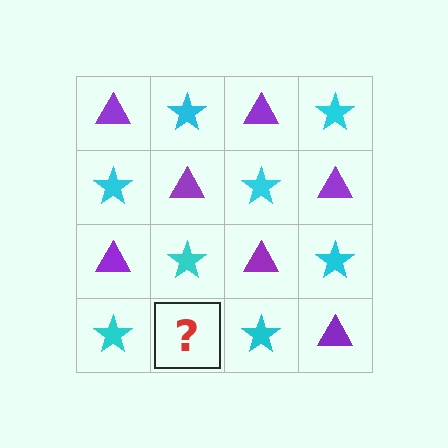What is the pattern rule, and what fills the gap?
The rule is that it alternates purple triangle and cyan star in a checkerboard pattern. The gap should be filled with a purple triangle.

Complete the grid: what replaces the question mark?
The question mark should be replaced with a purple triangle.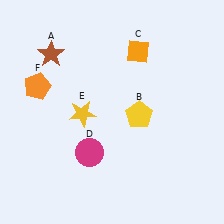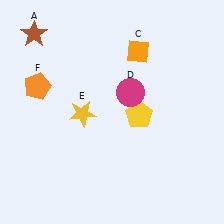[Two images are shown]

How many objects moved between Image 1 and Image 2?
2 objects moved between the two images.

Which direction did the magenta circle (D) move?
The magenta circle (D) moved up.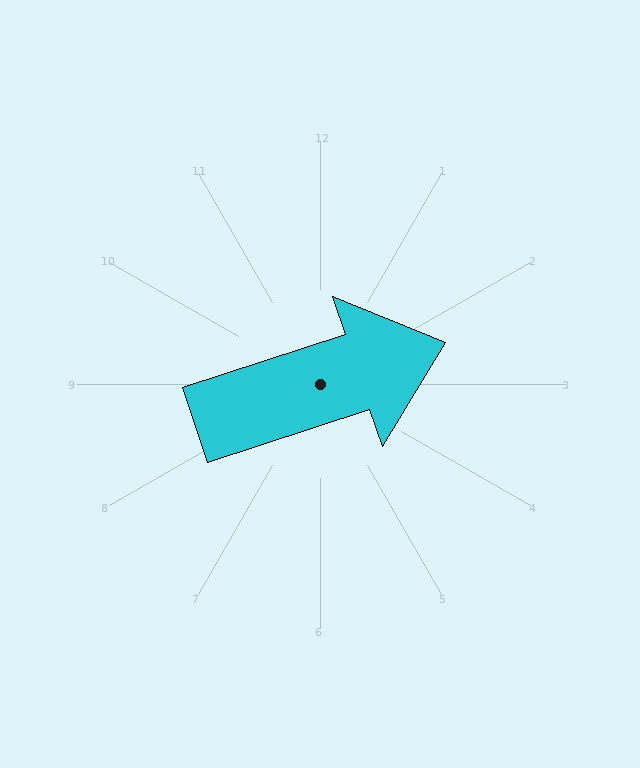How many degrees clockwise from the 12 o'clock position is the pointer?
Approximately 72 degrees.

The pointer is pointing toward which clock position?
Roughly 2 o'clock.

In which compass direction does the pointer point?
East.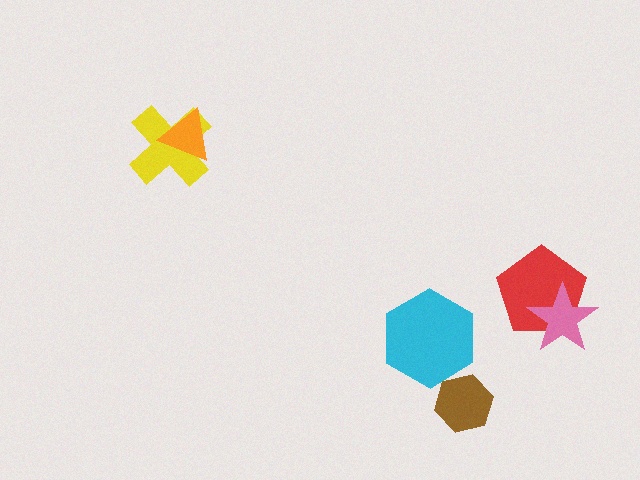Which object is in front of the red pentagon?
The pink star is in front of the red pentagon.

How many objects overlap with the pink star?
1 object overlaps with the pink star.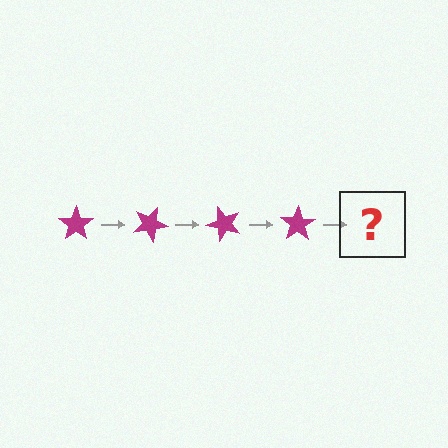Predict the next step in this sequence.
The next step is a magenta star rotated 100 degrees.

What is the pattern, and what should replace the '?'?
The pattern is that the star rotates 25 degrees each step. The '?' should be a magenta star rotated 100 degrees.